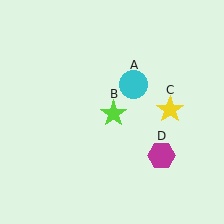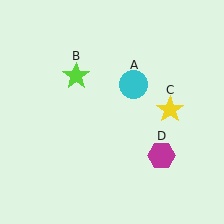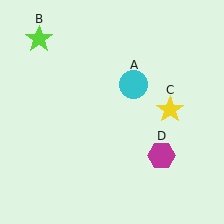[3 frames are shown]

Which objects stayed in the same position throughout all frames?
Cyan circle (object A) and yellow star (object C) and magenta hexagon (object D) remained stationary.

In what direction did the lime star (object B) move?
The lime star (object B) moved up and to the left.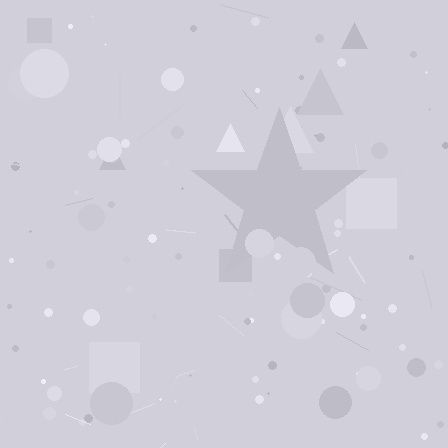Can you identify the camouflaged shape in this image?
The camouflaged shape is a star.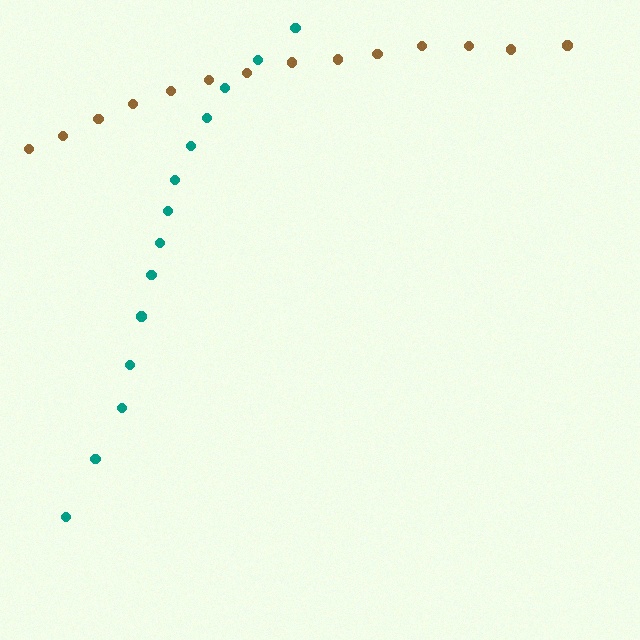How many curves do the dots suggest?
There are 2 distinct paths.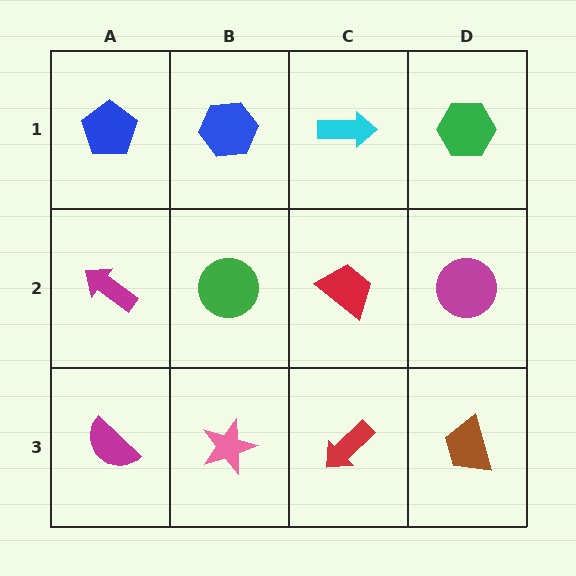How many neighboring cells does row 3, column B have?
3.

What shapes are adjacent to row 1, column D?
A magenta circle (row 2, column D), a cyan arrow (row 1, column C).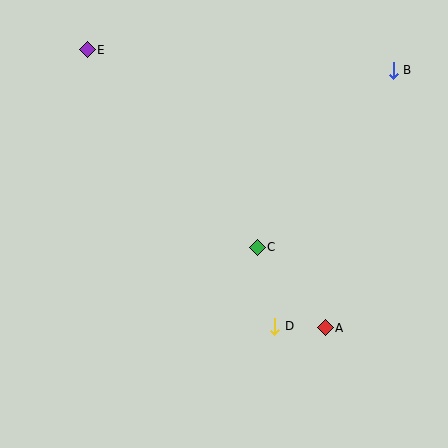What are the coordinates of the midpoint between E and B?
The midpoint between E and B is at (240, 60).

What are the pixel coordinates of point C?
Point C is at (257, 247).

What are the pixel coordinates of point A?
Point A is at (325, 328).